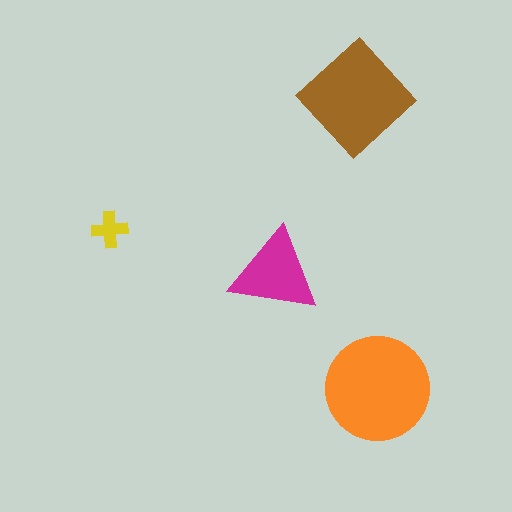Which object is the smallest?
The yellow cross.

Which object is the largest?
The orange circle.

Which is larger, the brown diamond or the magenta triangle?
The brown diamond.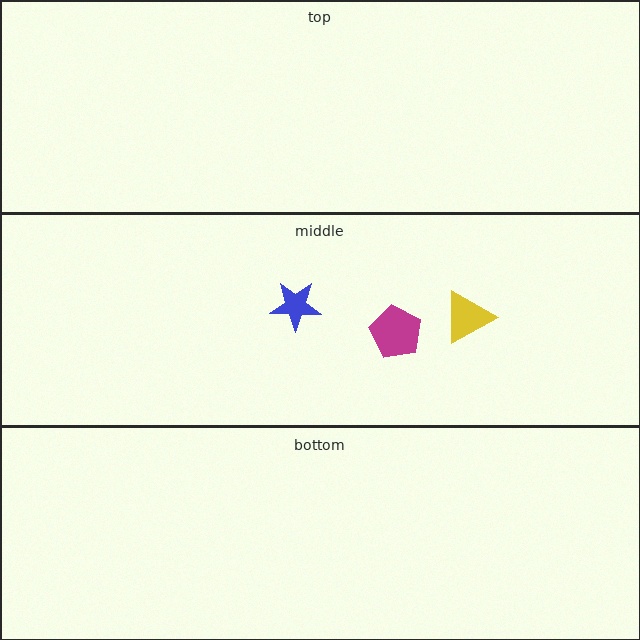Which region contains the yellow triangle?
The middle region.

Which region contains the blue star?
The middle region.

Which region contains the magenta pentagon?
The middle region.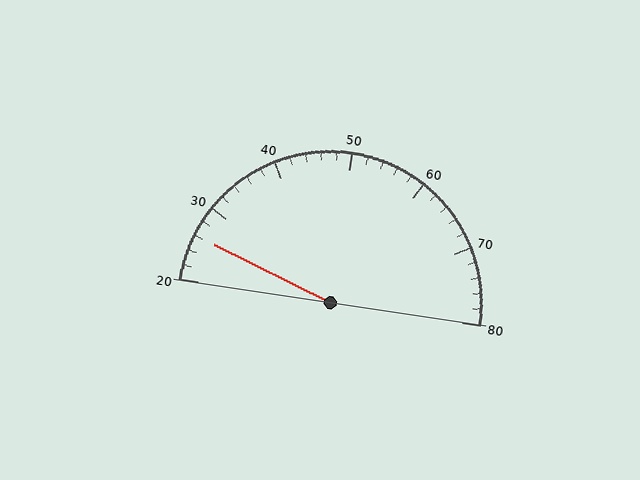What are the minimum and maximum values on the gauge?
The gauge ranges from 20 to 80.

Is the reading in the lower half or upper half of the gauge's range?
The reading is in the lower half of the range (20 to 80).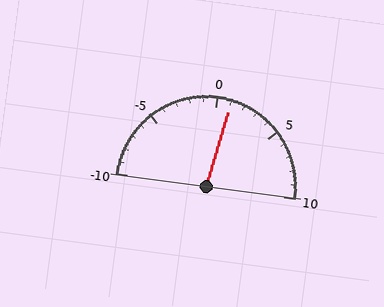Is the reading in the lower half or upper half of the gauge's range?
The reading is in the upper half of the range (-10 to 10).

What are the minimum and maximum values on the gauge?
The gauge ranges from -10 to 10.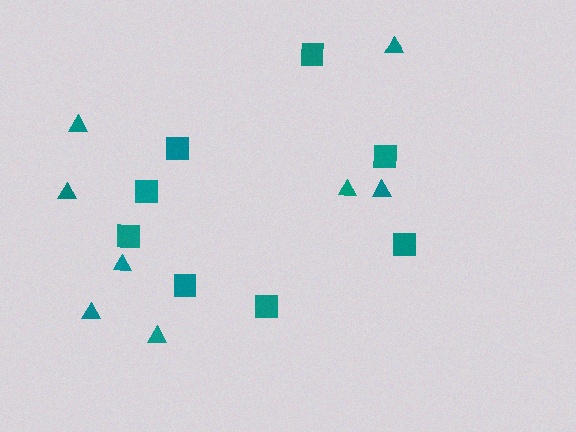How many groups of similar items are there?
There are 2 groups: one group of squares (8) and one group of triangles (8).